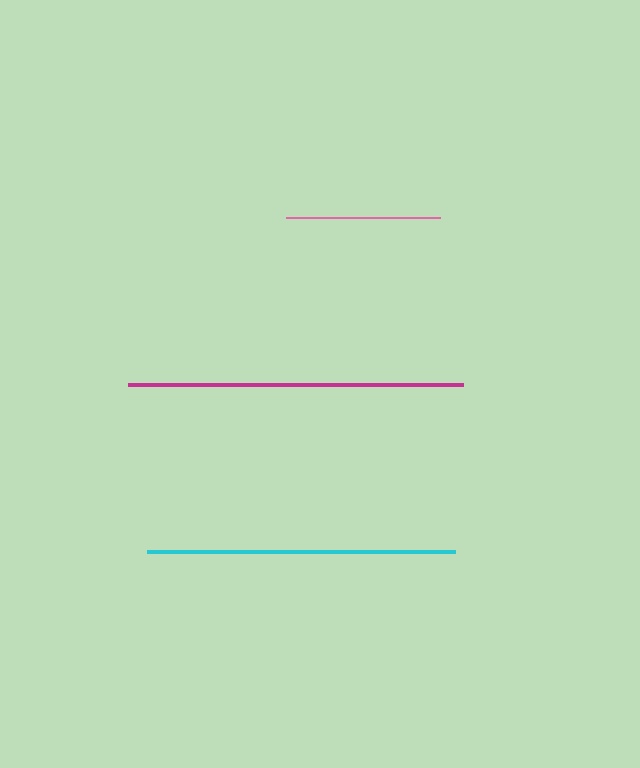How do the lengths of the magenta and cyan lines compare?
The magenta and cyan lines are approximately the same length.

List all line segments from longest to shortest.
From longest to shortest: magenta, cyan, pink.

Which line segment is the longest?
The magenta line is the longest at approximately 335 pixels.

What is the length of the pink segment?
The pink segment is approximately 154 pixels long.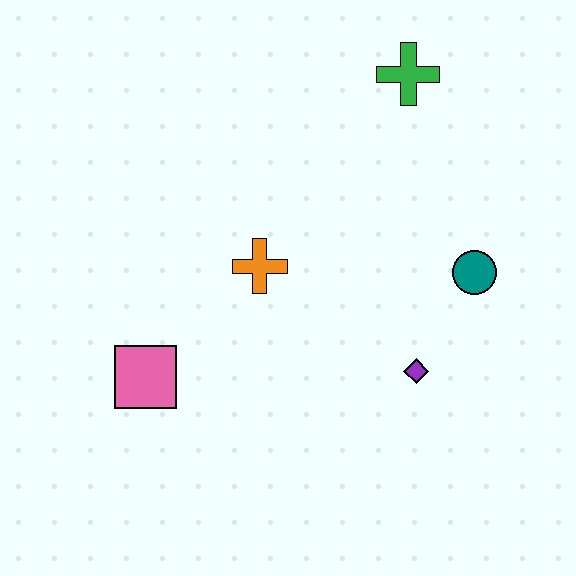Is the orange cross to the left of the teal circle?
Yes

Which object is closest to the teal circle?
The purple diamond is closest to the teal circle.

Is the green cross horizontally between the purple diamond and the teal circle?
No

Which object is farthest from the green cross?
The pink square is farthest from the green cross.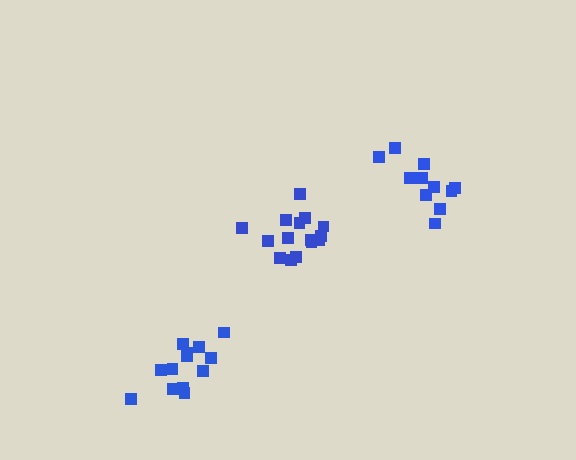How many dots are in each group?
Group 1: 11 dots, Group 2: 15 dots, Group 3: 13 dots (39 total).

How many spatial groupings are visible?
There are 3 spatial groupings.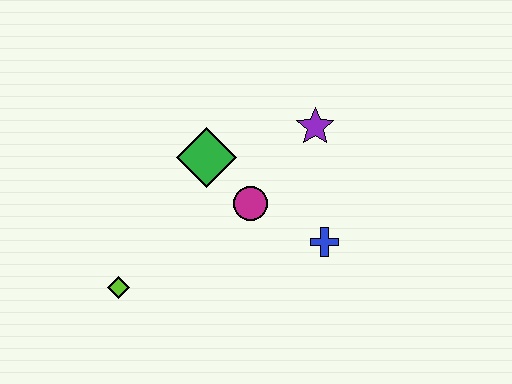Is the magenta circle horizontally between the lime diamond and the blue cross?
Yes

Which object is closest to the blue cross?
The magenta circle is closest to the blue cross.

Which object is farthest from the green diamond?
The lime diamond is farthest from the green diamond.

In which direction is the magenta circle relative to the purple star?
The magenta circle is below the purple star.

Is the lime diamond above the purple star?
No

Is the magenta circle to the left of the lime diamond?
No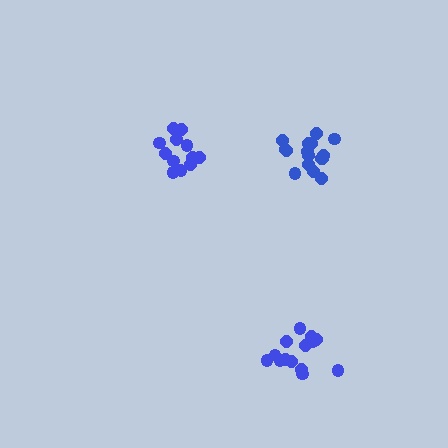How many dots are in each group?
Group 1: 12 dots, Group 2: 14 dots, Group 3: 16 dots (42 total).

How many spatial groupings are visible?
There are 3 spatial groupings.